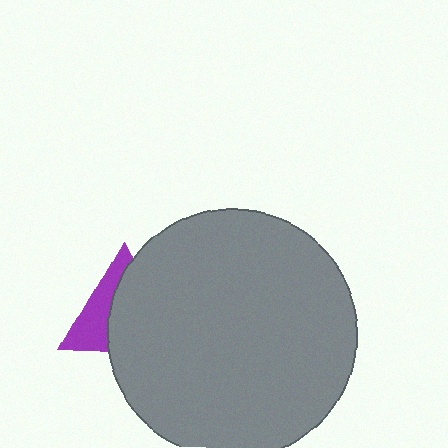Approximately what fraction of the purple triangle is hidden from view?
Roughly 61% of the purple triangle is hidden behind the gray circle.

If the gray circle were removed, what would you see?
You would see the complete purple triangle.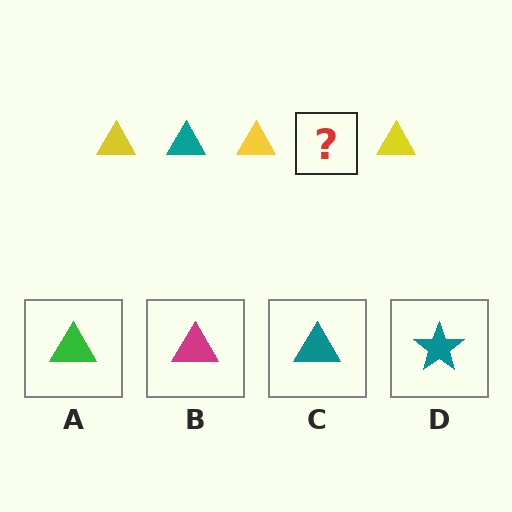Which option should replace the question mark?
Option C.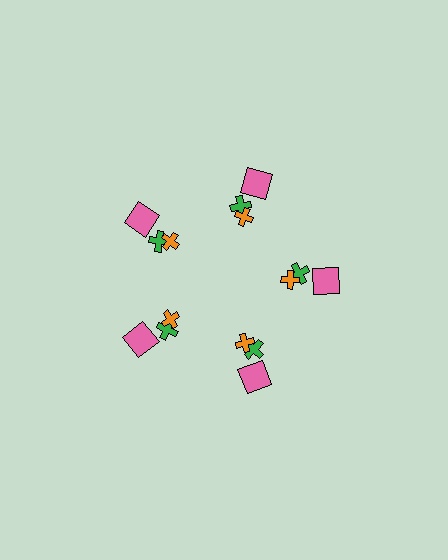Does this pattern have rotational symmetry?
Yes, this pattern has 5-fold rotational symmetry. It looks the same after rotating 72 degrees around the center.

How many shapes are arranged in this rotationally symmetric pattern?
There are 15 shapes, arranged in 5 groups of 3.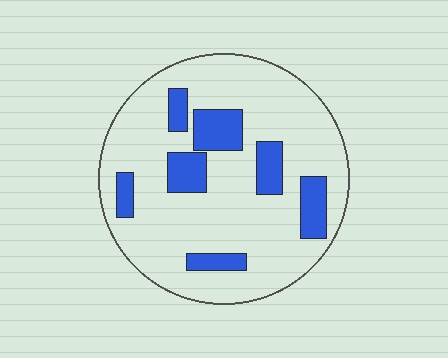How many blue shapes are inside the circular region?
7.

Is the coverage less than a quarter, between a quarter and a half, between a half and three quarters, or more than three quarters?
Less than a quarter.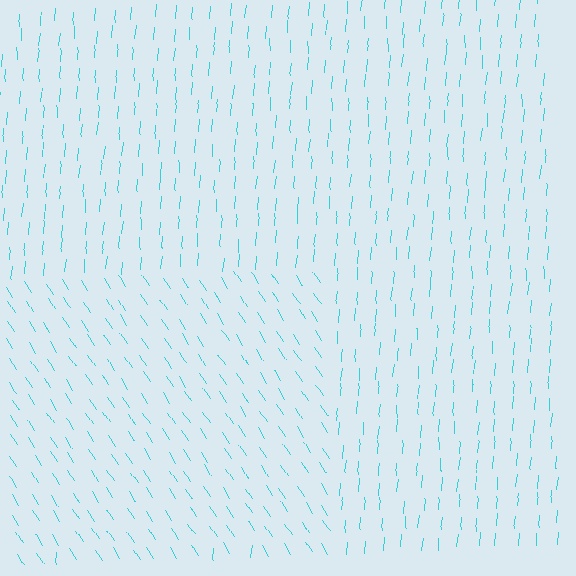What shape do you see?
I see a rectangle.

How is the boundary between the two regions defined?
The boundary is defined purely by a change in line orientation (approximately 37 degrees difference). All lines are the same color and thickness.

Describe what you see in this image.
The image is filled with small cyan line segments. A rectangle region in the image has lines oriented differently from the surrounding lines, creating a visible texture boundary.